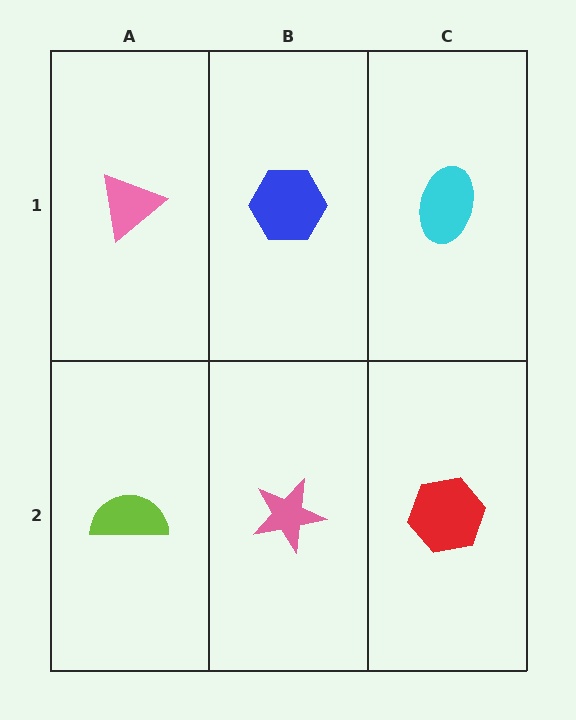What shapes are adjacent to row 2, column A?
A pink triangle (row 1, column A), a pink star (row 2, column B).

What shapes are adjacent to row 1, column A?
A lime semicircle (row 2, column A), a blue hexagon (row 1, column B).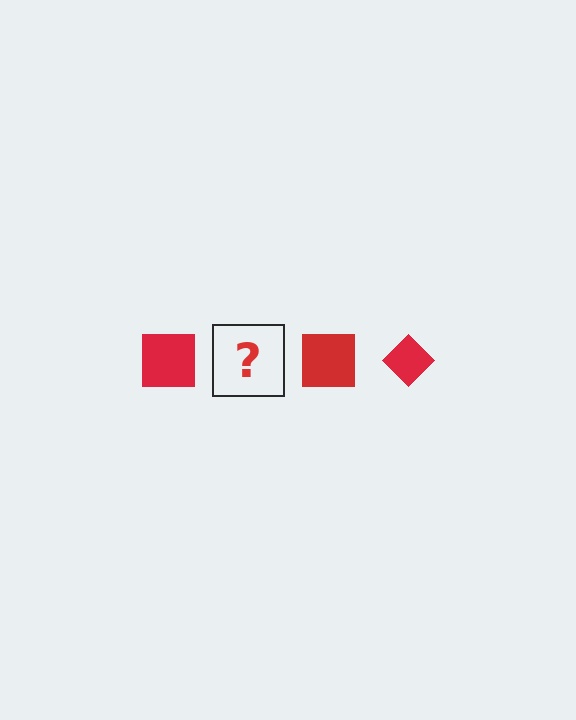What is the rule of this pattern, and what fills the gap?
The rule is that the pattern cycles through square, diamond shapes in red. The gap should be filled with a red diamond.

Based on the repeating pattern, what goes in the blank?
The blank should be a red diamond.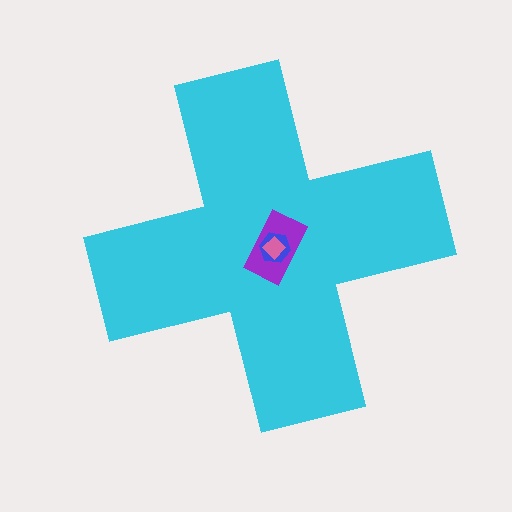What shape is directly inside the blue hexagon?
The pink diamond.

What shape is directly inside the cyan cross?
The purple rectangle.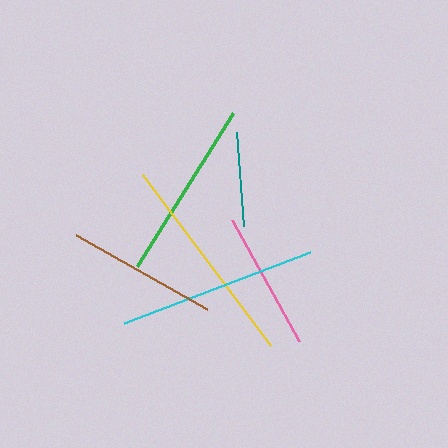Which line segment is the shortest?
The teal line is the shortest at approximately 95 pixels.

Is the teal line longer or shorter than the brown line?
The brown line is longer than the teal line.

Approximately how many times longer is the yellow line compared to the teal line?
The yellow line is approximately 2.3 times the length of the teal line.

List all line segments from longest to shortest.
From longest to shortest: yellow, cyan, green, brown, pink, teal.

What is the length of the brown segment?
The brown segment is approximately 151 pixels long.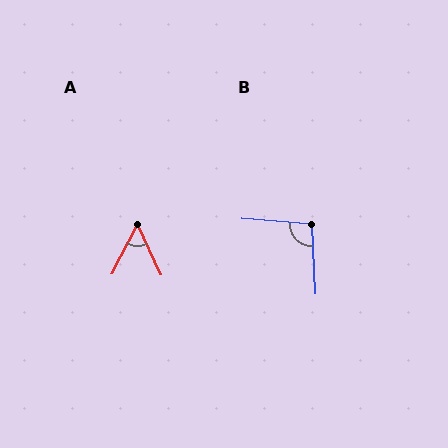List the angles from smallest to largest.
A (52°), B (97°).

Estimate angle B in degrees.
Approximately 97 degrees.